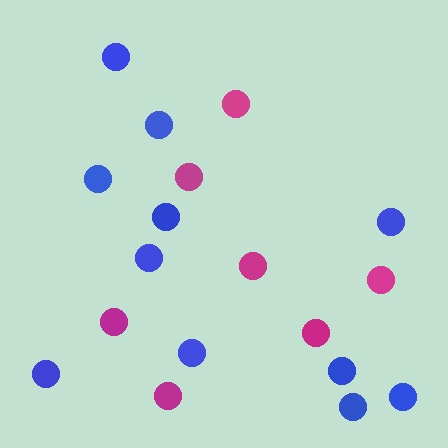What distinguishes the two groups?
There are 2 groups: one group of magenta circles (7) and one group of blue circles (11).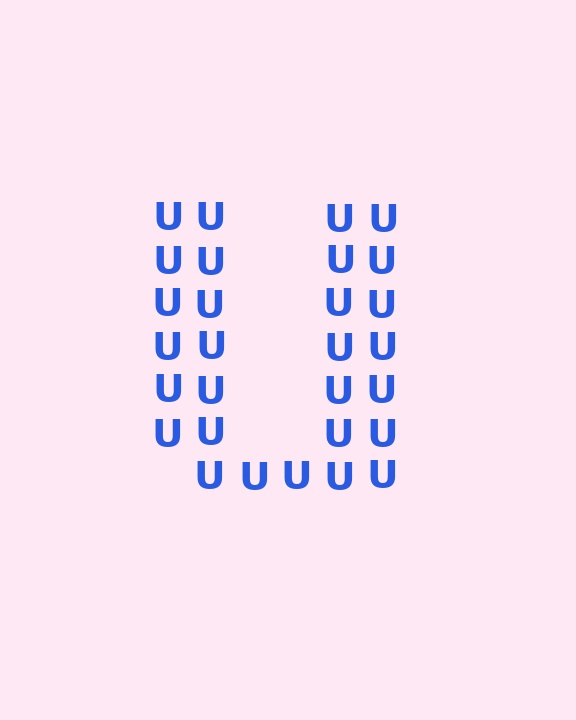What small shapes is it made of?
It is made of small letter U's.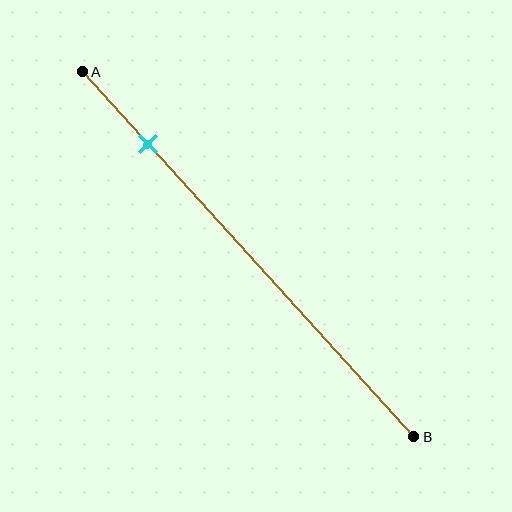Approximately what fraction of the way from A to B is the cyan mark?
The cyan mark is approximately 20% of the way from A to B.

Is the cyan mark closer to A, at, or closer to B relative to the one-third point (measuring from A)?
The cyan mark is closer to point A than the one-third point of segment AB.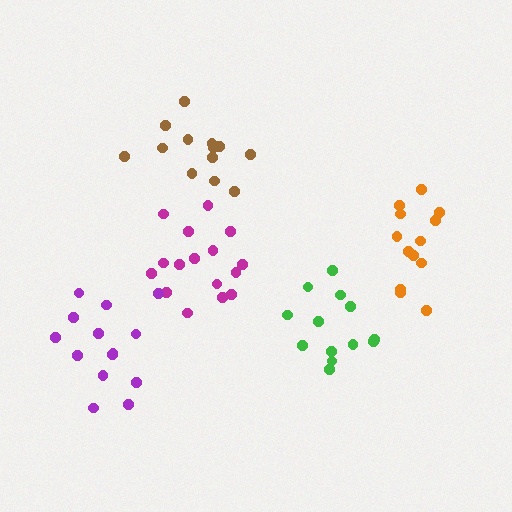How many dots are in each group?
Group 1: 16 dots, Group 2: 14 dots, Group 3: 13 dots, Group 4: 13 dots, Group 5: 13 dots (69 total).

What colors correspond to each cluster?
The clusters are colored: magenta, purple, green, brown, orange.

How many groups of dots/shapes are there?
There are 5 groups.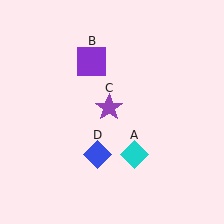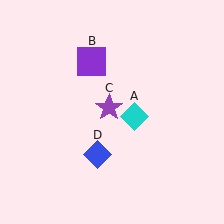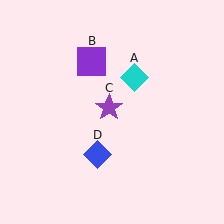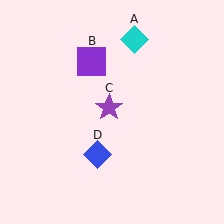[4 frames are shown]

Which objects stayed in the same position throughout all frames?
Purple square (object B) and purple star (object C) and blue diamond (object D) remained stationary.